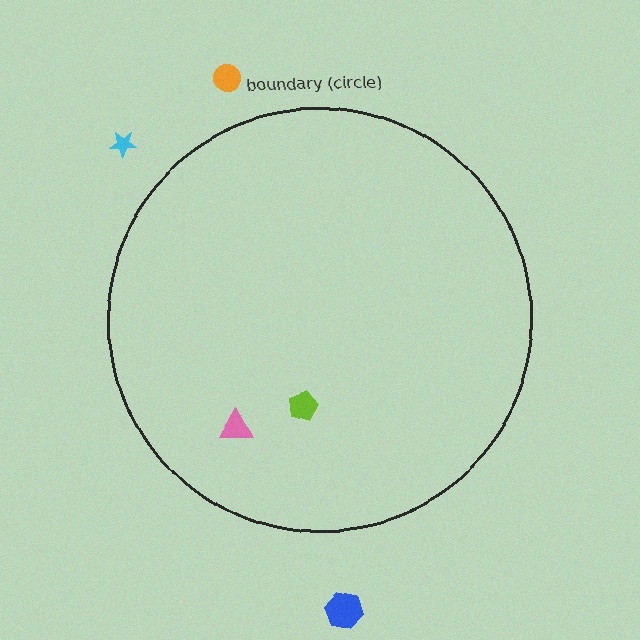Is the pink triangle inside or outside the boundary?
Inside.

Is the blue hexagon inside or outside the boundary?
Outside.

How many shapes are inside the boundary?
2 inside, 3 outside.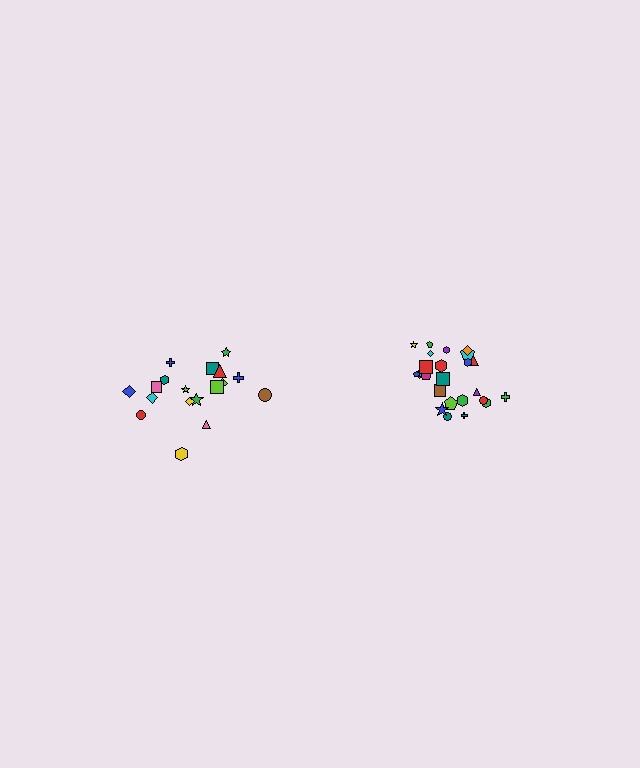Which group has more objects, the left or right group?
The right group.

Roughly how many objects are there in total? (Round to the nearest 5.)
Roughly 45 objects in total.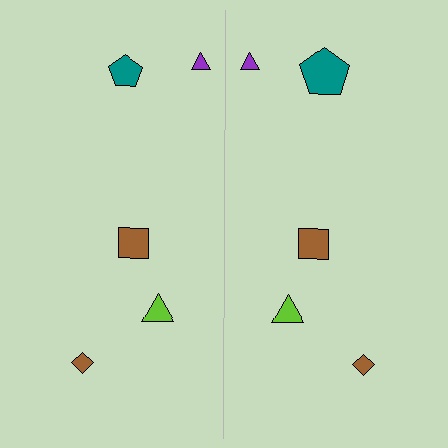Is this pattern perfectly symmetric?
No, the pattern is not perfectly symmetric. The teal pentagon on the right side has a different size than its mirror counterpart.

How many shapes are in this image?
There are 10 shapes in this image.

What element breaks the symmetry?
The teal pentagon on the right side has a different size than its mirror counterpart.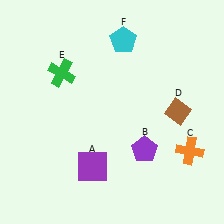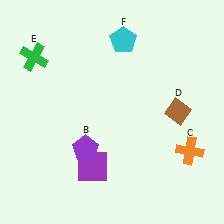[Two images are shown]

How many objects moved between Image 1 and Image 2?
2 objects moved between the two images.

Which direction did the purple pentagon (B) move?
The purple pentagon (B) moved left.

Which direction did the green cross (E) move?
The green cross (E) moved left.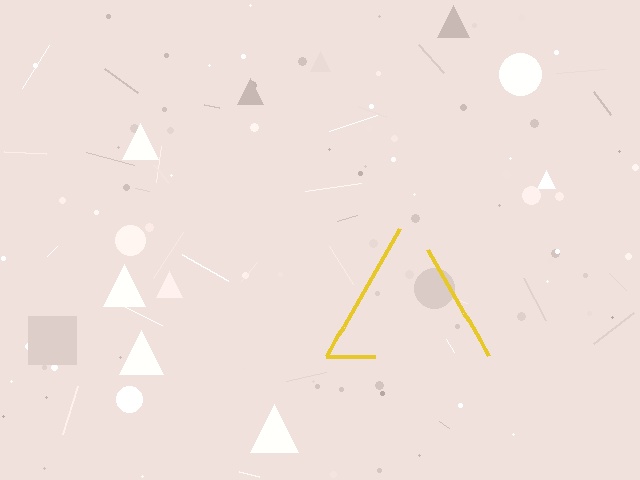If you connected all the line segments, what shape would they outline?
They would outline a triangle.